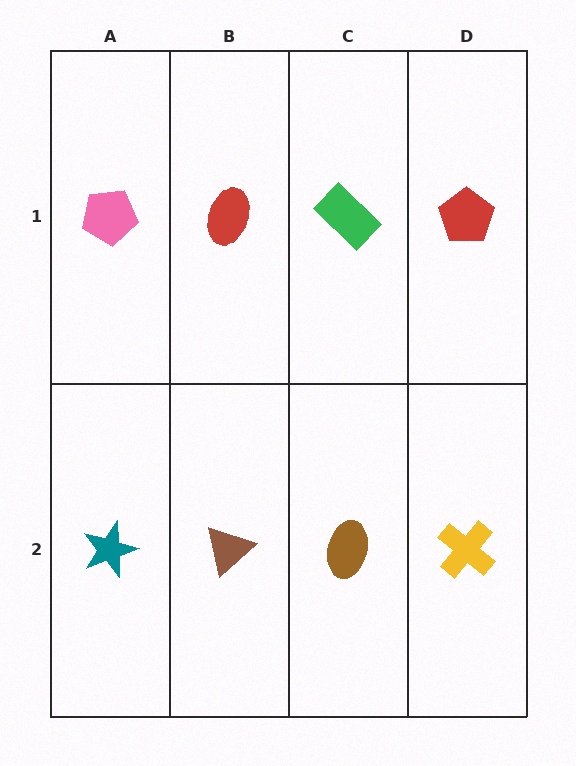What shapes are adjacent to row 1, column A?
A teal star (row 2, column A), a red ellipse (row 1, column B).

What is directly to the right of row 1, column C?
A red pentagon.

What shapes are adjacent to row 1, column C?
A brown ellipse (row 2, column C), a red ellipse (row 1, column B), a red pentagon (row 1, column D).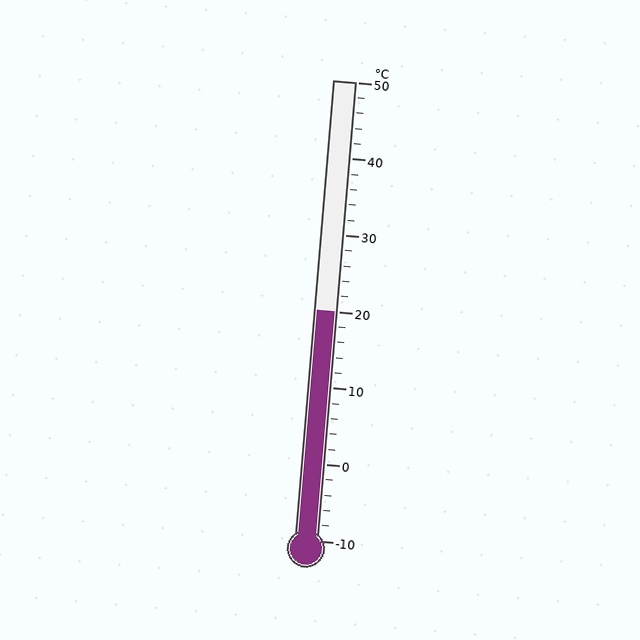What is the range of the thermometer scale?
The thermometer scale ranges from -10°C to 50°C.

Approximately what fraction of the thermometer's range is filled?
The thermometer is filled to approximately 50% of its range.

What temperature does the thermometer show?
The thermometer shows approximately 20°C.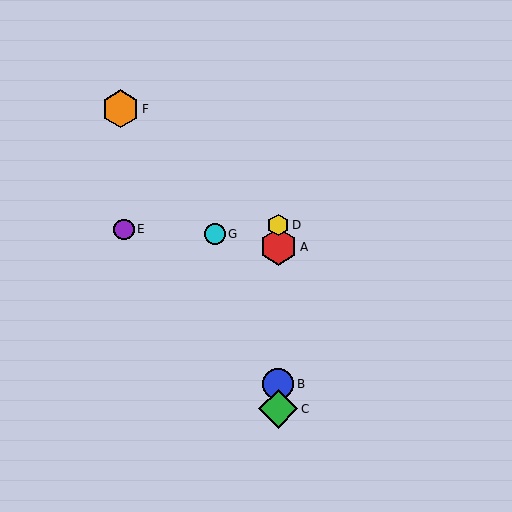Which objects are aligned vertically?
Objects A, B, C, D are aligned vertically.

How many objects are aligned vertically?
4 objects (A, B, C, D) are aligned vertically.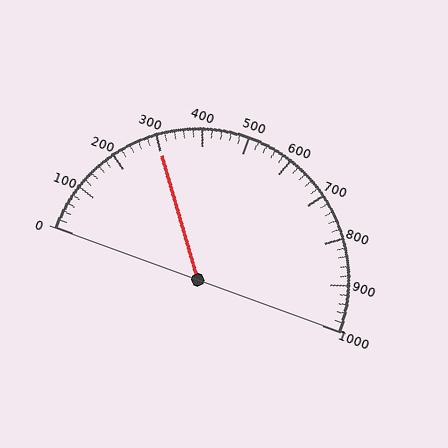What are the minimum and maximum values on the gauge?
The gauge ranges from 0 to 1000.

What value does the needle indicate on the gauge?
The needle indicates approximately 300.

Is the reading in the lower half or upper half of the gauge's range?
The reading is in the lower half of the range (0 to 1000).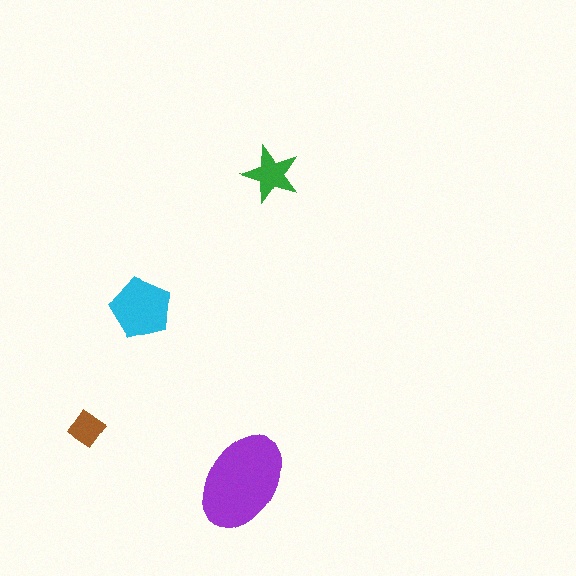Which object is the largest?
The purple ellipse.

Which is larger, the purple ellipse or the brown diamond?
The purple ellipse.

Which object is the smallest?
The brown diamond.